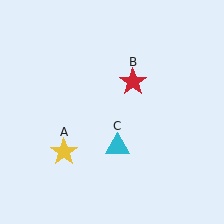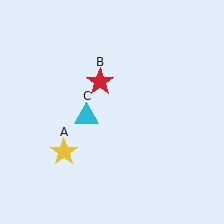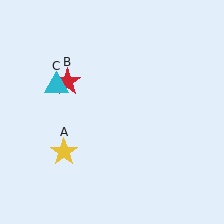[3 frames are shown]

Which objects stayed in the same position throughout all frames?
Yellow star (object A) remained stationary.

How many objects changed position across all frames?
2 objects changed position: red star (object B), cyan triangle (object C).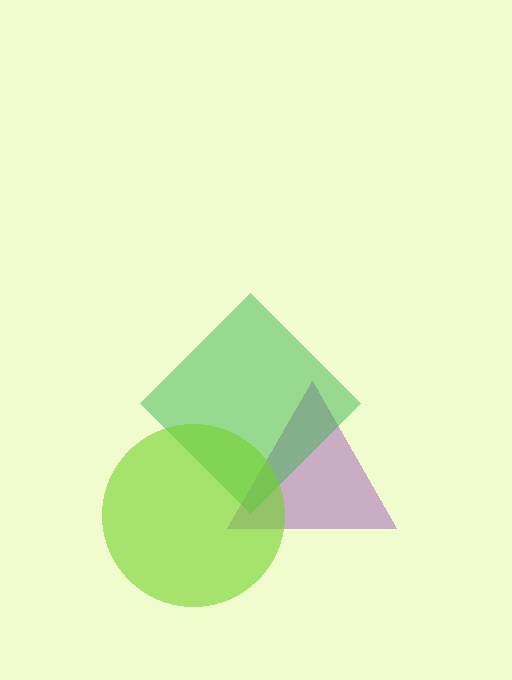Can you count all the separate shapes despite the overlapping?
Yes, there are 3 separate shapes.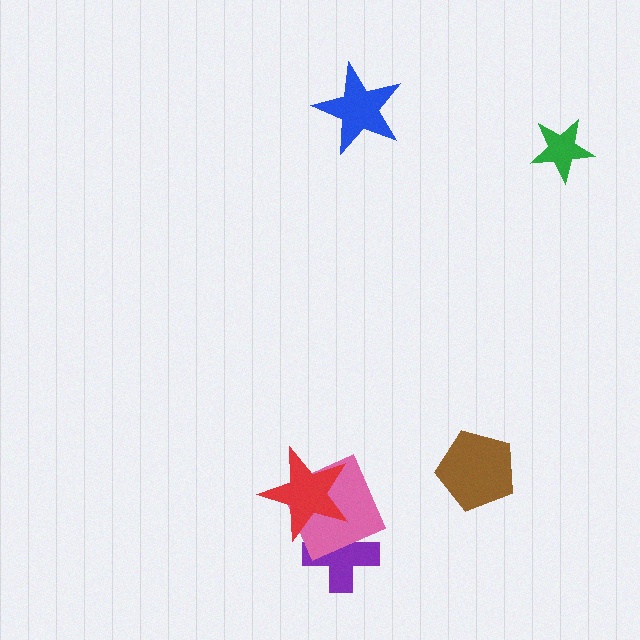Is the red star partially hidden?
No, no other shape covers it.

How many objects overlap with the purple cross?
2 objects overlap with the purple cross.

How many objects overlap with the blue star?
0 objects overlap with the blue star.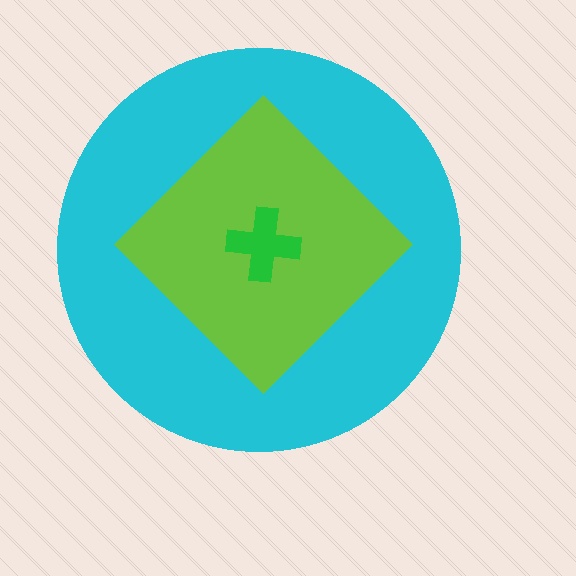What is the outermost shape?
The cyan circle.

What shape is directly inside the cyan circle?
The lime diamond.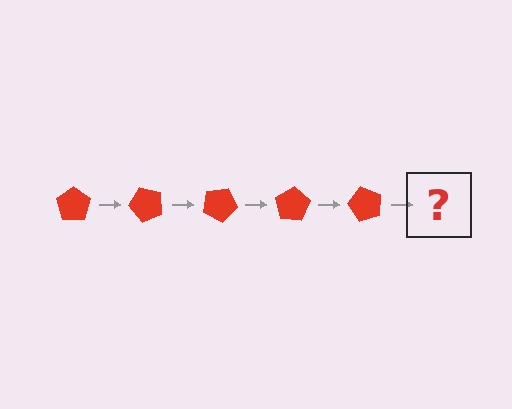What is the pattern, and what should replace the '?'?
The pattern is that the pentagon rotates 50 degrees each step. The '?' should be a red pentagon rotated 250 degrees.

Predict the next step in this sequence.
The next step is a red pentagon rotated 250 degrees.